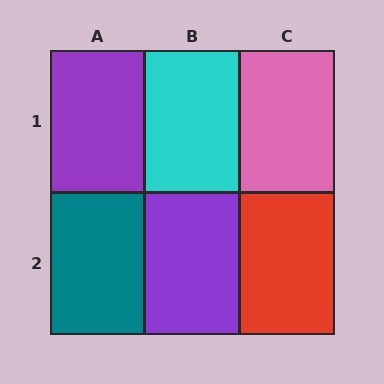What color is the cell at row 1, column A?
Purple.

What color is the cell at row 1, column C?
Pink.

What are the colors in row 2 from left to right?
Teal, purple, red.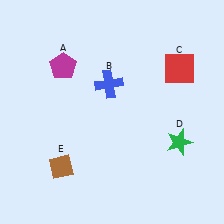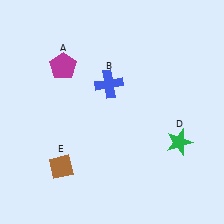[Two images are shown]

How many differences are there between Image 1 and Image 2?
There is 1 difference between the two images.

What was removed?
The red square (C) was removed in Image 2.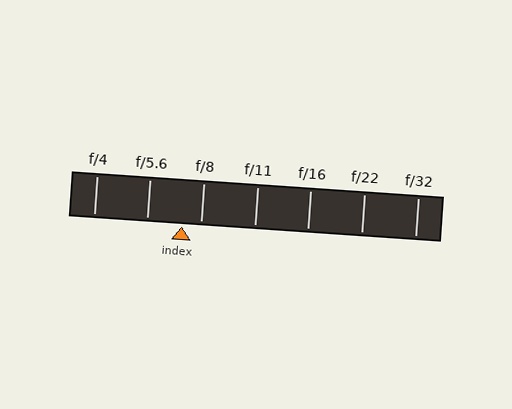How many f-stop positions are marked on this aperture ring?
There are 7 f-stop positions marked.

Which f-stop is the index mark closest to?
The index mark is closest to f/8.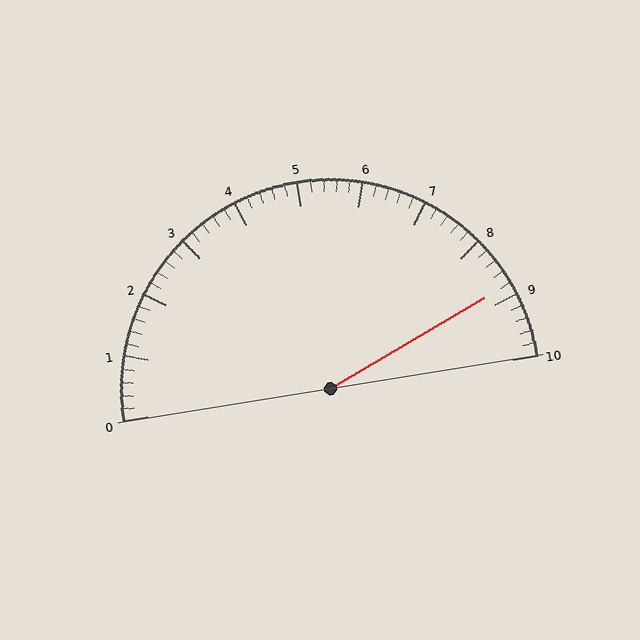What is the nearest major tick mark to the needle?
The nearest major tick mark is 9.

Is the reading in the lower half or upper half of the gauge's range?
The reading is in the upper half of the range (0 to 10).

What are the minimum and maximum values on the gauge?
The gauge ranges from 0 to 10.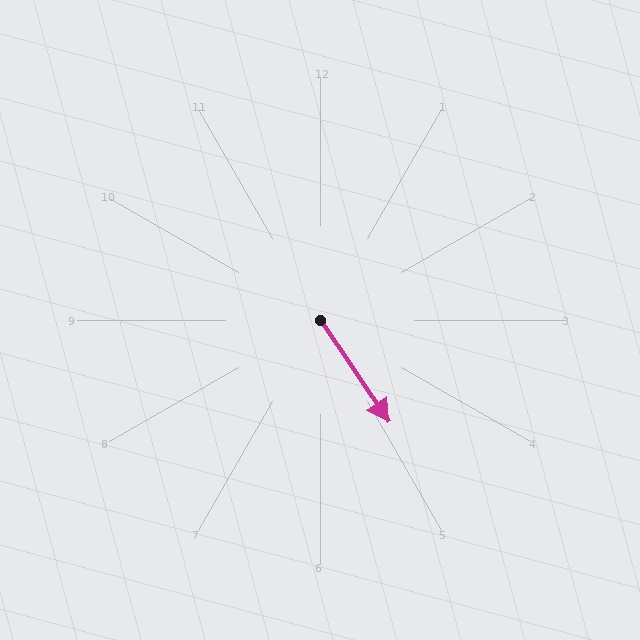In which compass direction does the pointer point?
Southeast.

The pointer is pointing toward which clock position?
Roughly 5 o'clock.